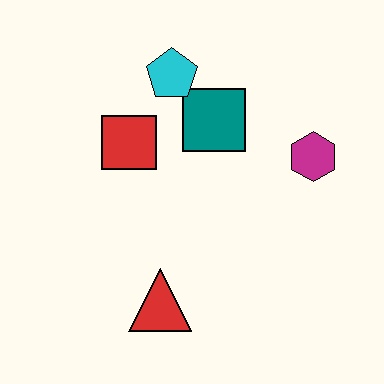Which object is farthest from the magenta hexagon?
The red triangle is farthest from the magenta hexagon.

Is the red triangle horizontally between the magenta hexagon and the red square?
Yes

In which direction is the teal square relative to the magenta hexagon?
The teal square is to the left of the magenta hexagon.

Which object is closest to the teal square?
The cyan pentagon is closest to the teal square.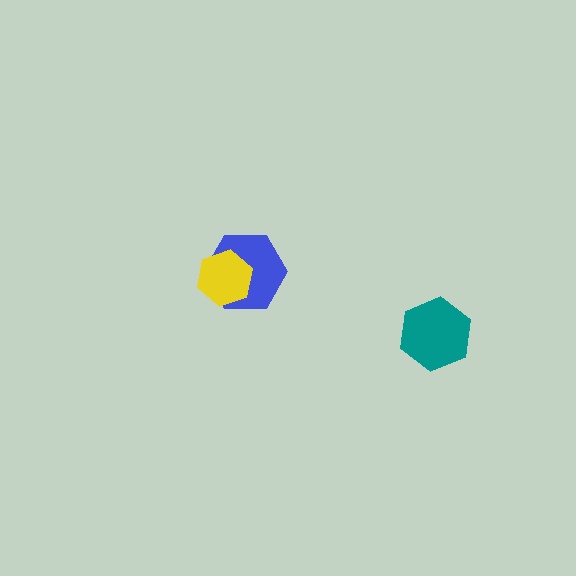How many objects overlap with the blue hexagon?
1 object overlaps with the blue hexagon.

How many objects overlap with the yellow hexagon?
1 object overlaps with the yellow hexagon.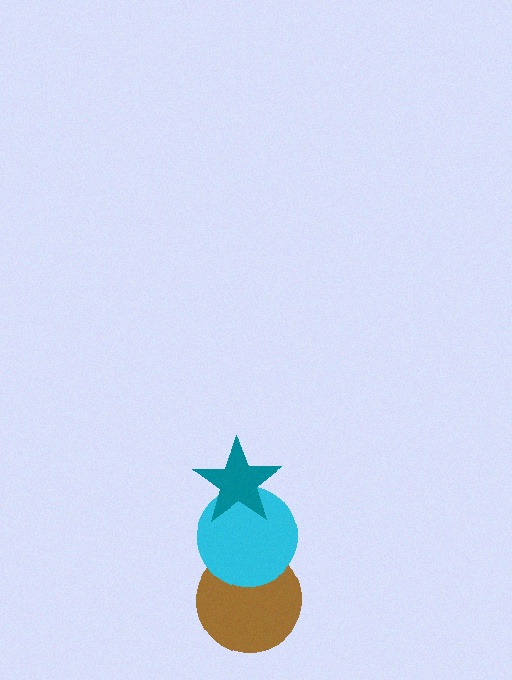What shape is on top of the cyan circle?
The teal star is on top of the cyan circle.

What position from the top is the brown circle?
The brown circle is 3rd from the top.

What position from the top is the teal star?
The teal star is 1st from the top.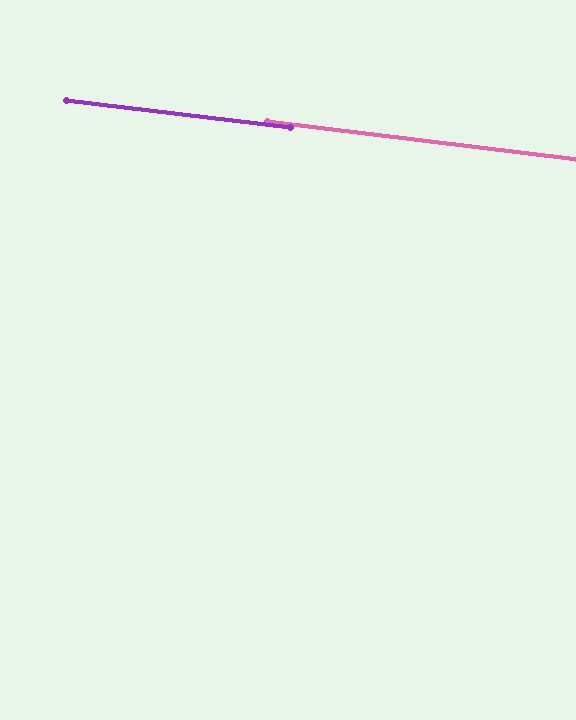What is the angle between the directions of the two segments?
Approximately 0 degrees.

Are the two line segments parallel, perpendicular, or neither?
Parallel — their directions differ by only 0.0°.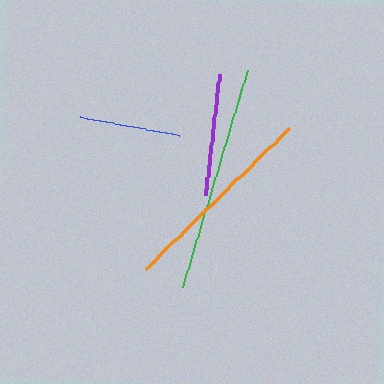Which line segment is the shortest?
The blue line is the shortest at approximately 100 pixels.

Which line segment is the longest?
The green line is the longest at approximately 226 pixels.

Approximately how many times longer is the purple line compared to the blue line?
The purple line is approximately 1.2 times the length of the blue line.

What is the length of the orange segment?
The orange segment is approximately 201 pixels long.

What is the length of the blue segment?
The blue segment is approximately 100 pixels long.